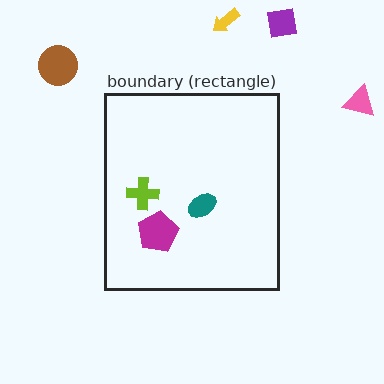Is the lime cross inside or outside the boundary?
Inside.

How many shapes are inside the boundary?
3 inside, 4 outside.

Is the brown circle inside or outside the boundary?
Outside.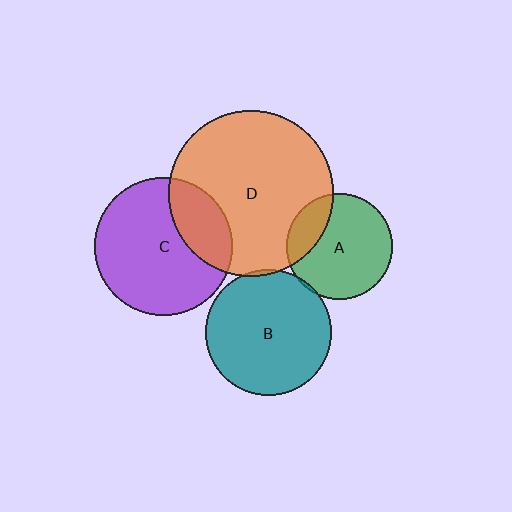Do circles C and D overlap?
Yes.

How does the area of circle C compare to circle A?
Approximately 1.7 times.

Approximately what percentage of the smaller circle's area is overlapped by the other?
Approximately 25%.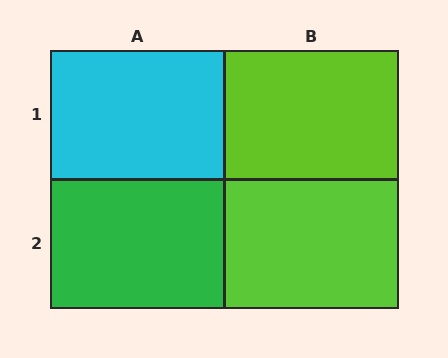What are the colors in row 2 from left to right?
Green, lime.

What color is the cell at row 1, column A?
Cyan.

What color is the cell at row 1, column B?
Lime.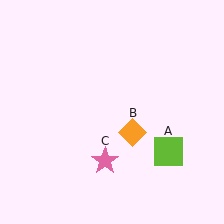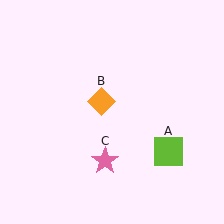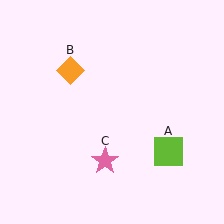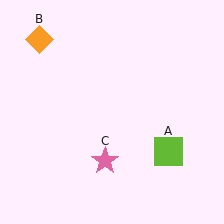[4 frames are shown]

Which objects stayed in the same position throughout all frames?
Lime square (object A) and pink star (object C) remained stationary.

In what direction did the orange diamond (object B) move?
The orange diamond (object B) moved up and to the left.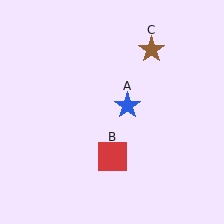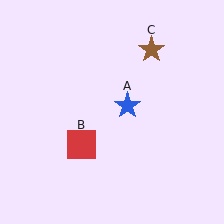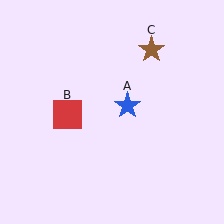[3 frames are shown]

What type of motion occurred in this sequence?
The red square (object B) rotated clockwise around the center of the scene.